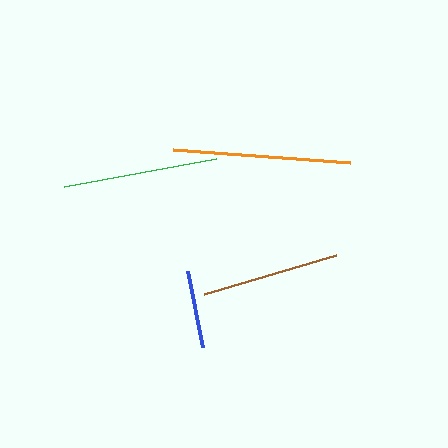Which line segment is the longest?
The orange line is the longest at approximately 177 pixels.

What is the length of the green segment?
The green segment is approximately 155 pixels long.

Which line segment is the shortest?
The blue line is the shortest at approximately 77 pixels.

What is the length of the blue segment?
The blue segment is approximately 77 pixels long.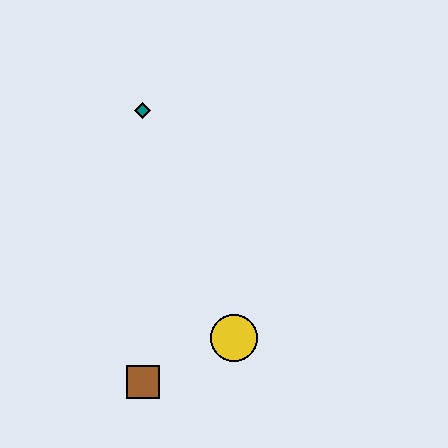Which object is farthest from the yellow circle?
The teal diamond is farthest from the yellow circle.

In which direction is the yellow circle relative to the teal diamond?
The yellow circle is below the teal diamond.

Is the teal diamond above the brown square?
Yes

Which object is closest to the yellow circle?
The brown square is closest to the yellow circle.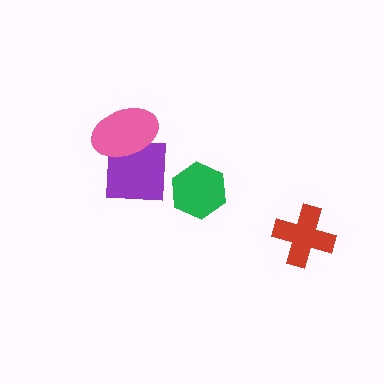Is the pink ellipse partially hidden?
No, no other shape covers it.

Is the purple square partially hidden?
Yes, it is partially covered by another shape.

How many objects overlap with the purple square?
1 object overlaps with the purple square.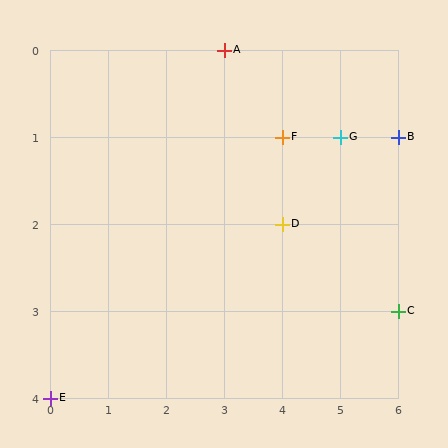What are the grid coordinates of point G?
Point G is at grid coordinates (5, 1).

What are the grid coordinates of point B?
Point B is at grid coordinates (6, 1).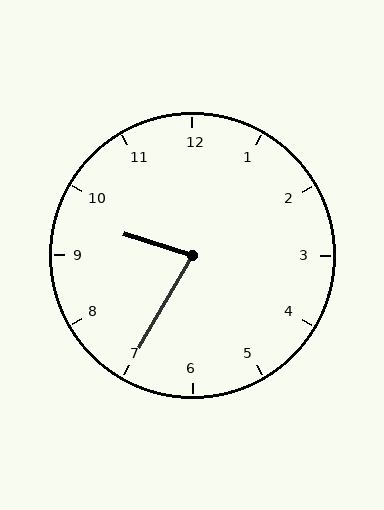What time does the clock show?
9:35.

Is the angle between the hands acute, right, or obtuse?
It is acute.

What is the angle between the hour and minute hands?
Approximately 78 degrees.